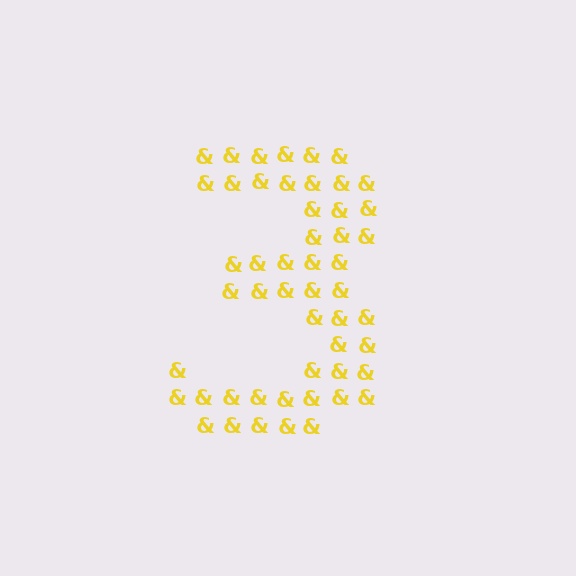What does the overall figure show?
The overall figure shows the digit 3.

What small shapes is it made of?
It is made of small ampersands.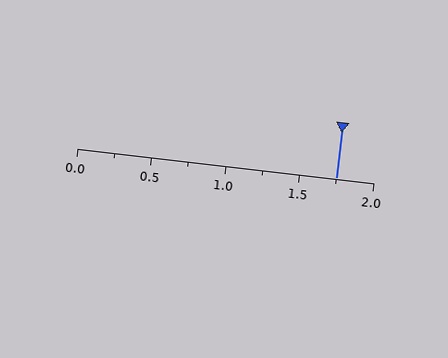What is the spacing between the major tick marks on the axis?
The major ticks are spaced 0.5 apart.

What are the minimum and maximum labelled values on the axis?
The axis runs from 0.0 to 2.0.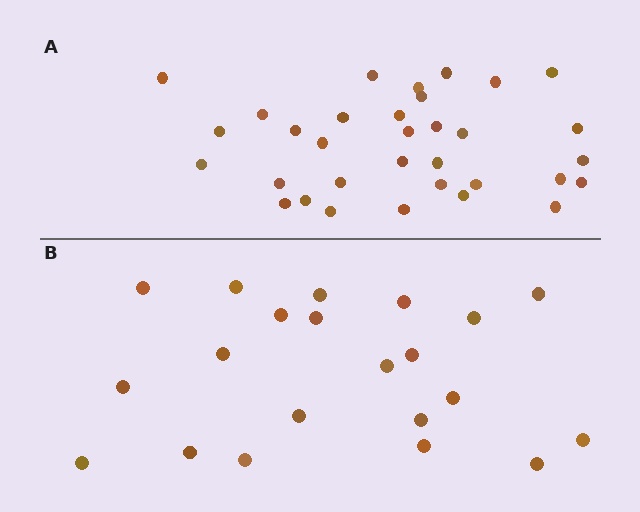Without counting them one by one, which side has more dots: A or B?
Region A (the top region) has more dots.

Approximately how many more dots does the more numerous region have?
Region A has roughly 12 or so more dots than region B.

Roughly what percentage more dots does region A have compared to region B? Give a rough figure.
About 55% more.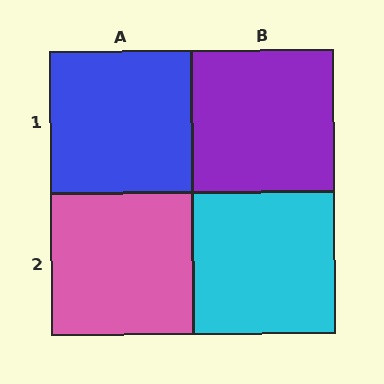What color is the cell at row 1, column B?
Purple.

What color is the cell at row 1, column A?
Blue.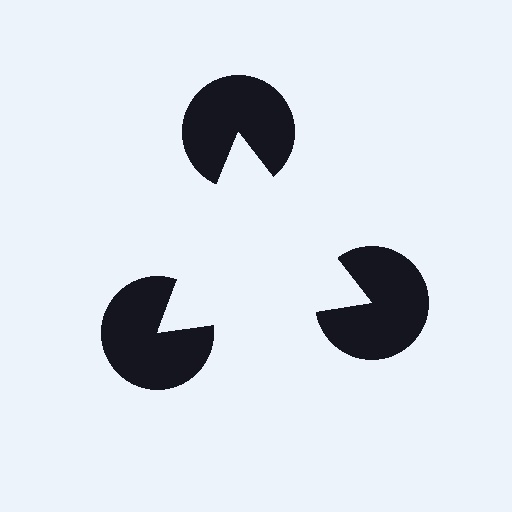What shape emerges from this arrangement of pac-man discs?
An illusory triangle — its edges are inferred from the aligned wedge cuts in the pac-man discs, not physically drawn.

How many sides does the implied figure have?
3 sides.